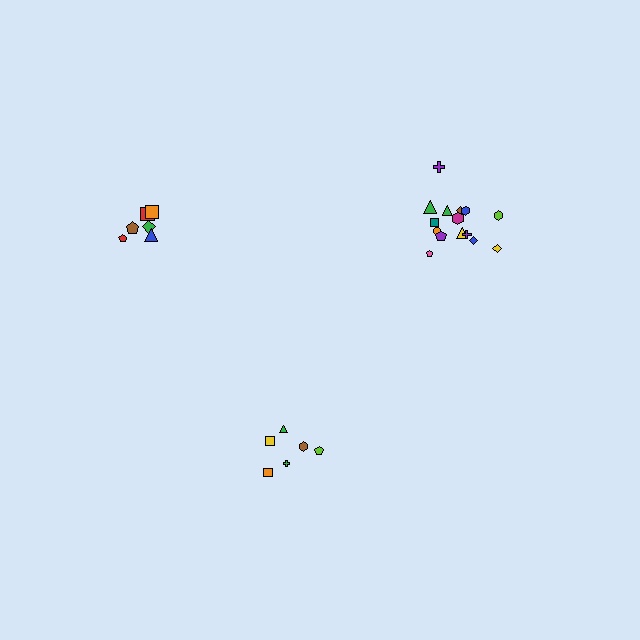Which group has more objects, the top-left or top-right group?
The top-right group.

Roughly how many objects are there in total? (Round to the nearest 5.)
Roughly 25 objects in total.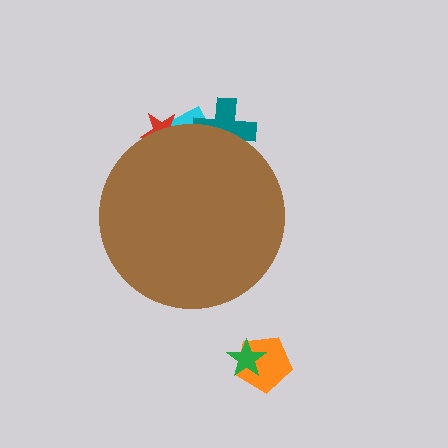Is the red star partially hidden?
Yes, the red star is partially hidden behind the brown circle.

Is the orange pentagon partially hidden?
No, the orange pentagon is fully visible.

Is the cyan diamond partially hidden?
Yes, the cyan diamond is partially hidden behind the brown circle.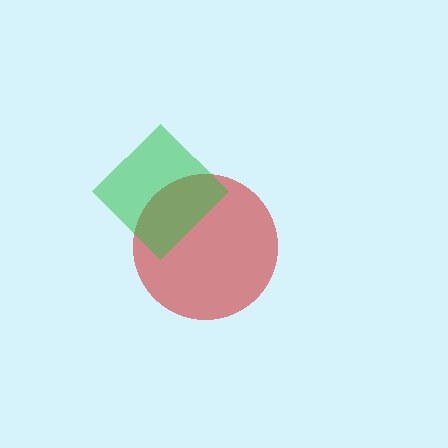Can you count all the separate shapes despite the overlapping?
Yes, there are 2 separate shapes.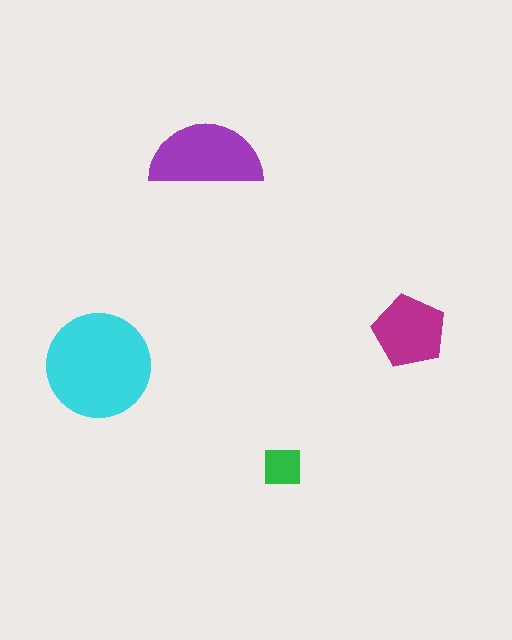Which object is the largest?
The cyan circle.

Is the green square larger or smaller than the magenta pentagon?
Smaller.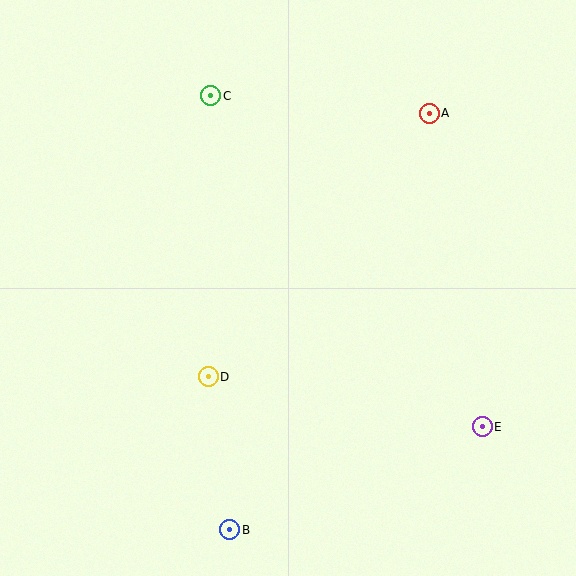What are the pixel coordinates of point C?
Point C is at (211, 96).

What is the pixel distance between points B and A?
The distance between B and A is 462 pixels.